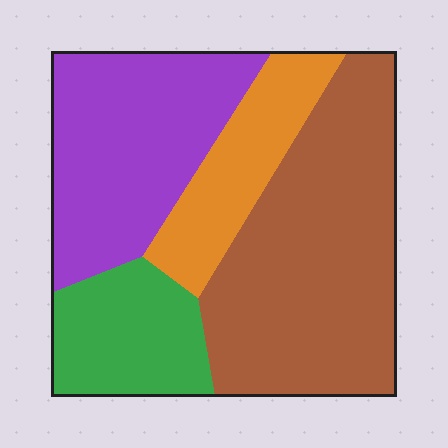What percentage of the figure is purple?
Purple covers around 30% of the figure.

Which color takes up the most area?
Brown, at roughly 40%.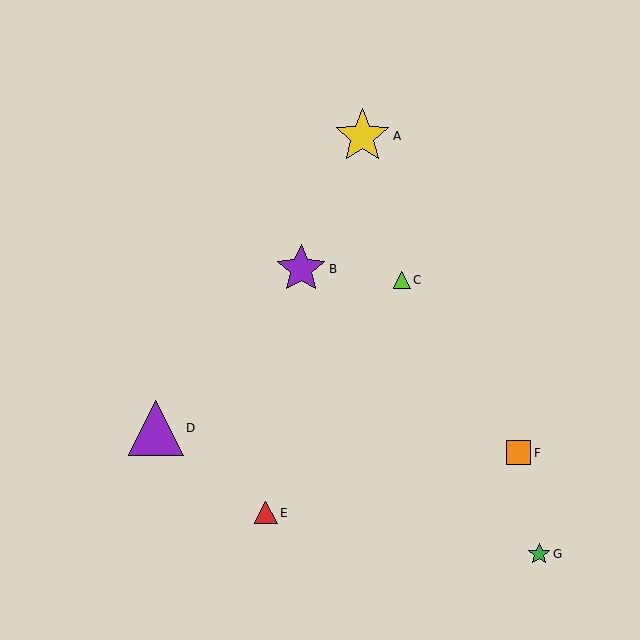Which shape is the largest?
The purple triangle (labeled D) is the largest.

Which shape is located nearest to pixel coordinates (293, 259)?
The purple star (labeled B) at (301, 269) is nearest to that location.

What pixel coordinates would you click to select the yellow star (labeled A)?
Click at (362, 136) to select the yellow star A.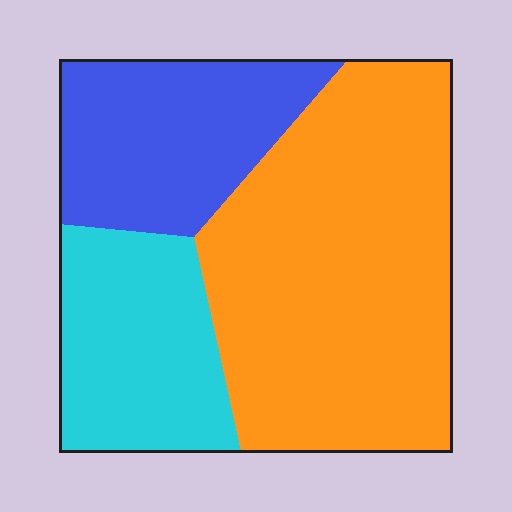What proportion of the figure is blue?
Blue covers around 25% of the figure.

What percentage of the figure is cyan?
Cyan covers about 25% of the figure.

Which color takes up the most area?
Orange, at roughly 55%.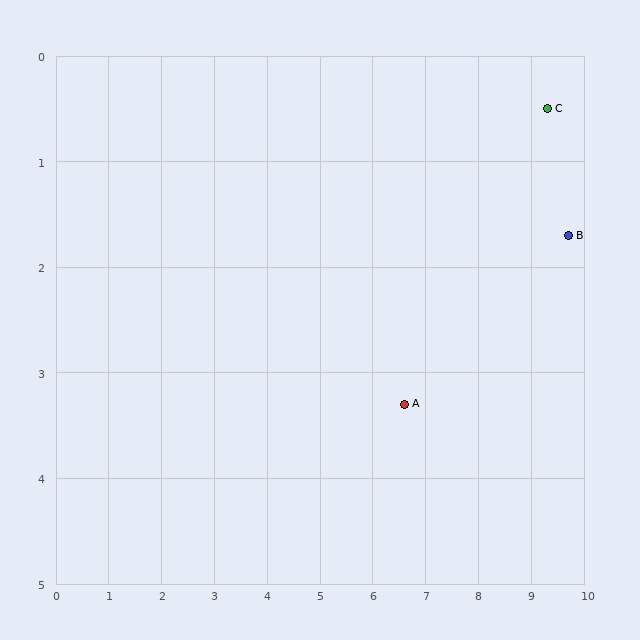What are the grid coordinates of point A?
Point A is at approximately (6.6, 3.3).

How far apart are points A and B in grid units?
Points A and B are about 3.5 grid units apart.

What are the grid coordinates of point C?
Point C is at approximately (9.3, 0.5).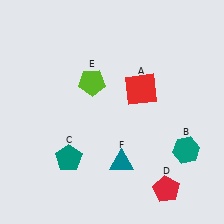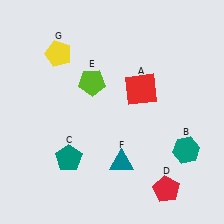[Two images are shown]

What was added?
A yellow pentagon (G) was added in Image 2.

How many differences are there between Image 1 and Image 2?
There is 1 difference between the two images.